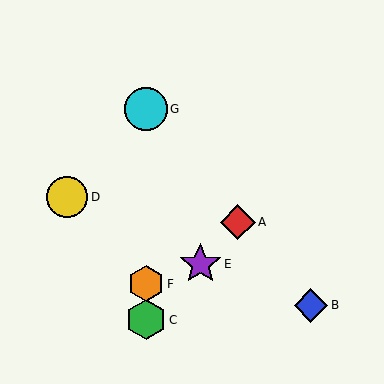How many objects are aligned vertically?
3 objects (C, F, G) are aligned vertically.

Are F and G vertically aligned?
Yes, both are at x≈146.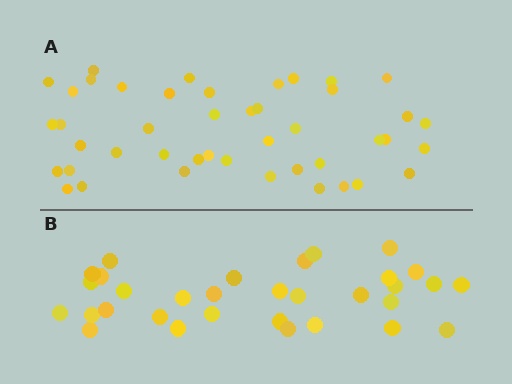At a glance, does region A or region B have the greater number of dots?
Region A (the top region) has more dots.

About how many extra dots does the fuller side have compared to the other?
Region A has roughly 12 or so more dots than region B.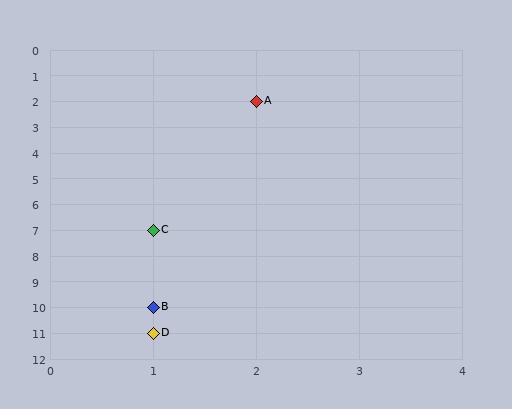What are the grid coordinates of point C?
Point C is at grid coordinates (1, 7).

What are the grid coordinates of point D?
Point D is at grid coordinates (1, 11).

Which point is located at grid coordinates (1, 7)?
Point C is at (1, 7).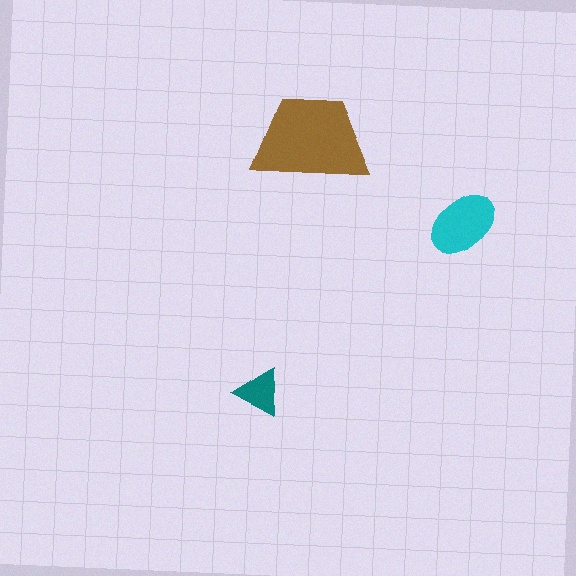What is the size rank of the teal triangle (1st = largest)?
3rd.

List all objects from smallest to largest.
The teal triangle, the cyan ellipse, the brown trapezoid.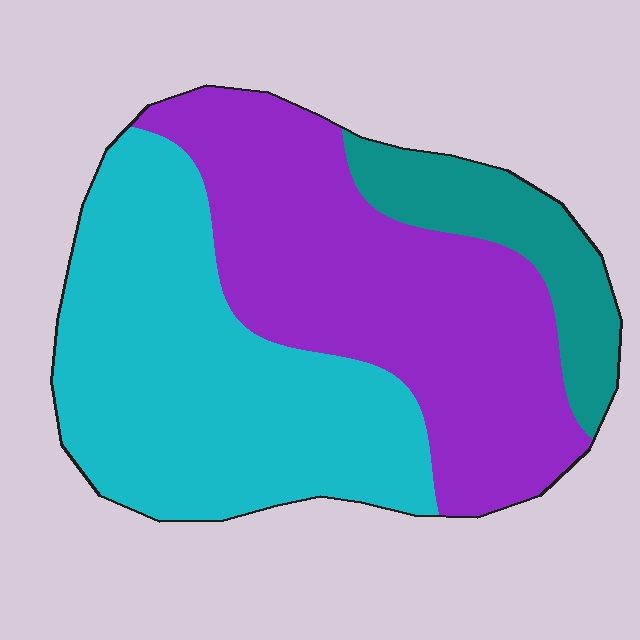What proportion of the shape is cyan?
Cyan covers roughly 45% of the shape.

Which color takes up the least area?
Teal, at roughly 15%.